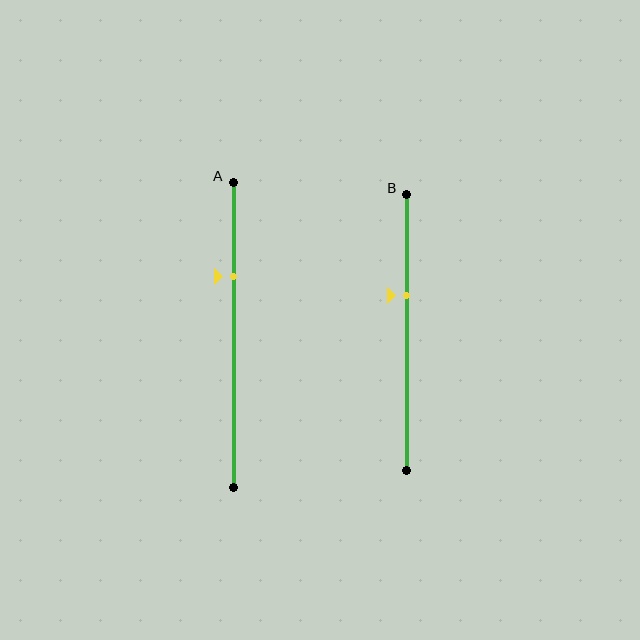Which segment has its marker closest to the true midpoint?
Segment B has its marker closest to the true midpoint.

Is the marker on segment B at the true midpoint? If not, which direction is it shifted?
No, the marker on segment B is shifted upward by about 14% of the segment length.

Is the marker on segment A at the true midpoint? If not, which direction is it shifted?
No, the marker on segment A is shifted upward by about 19% of the segment length.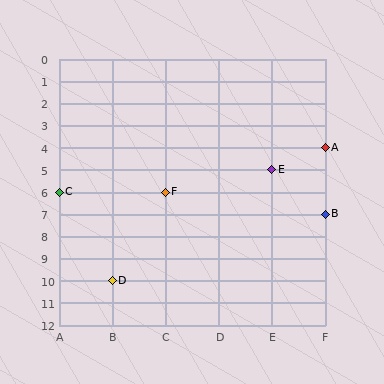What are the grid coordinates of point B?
Point B is at grid coordinates (F, 7).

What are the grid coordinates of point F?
Point F is at grid coordinates (C, 6).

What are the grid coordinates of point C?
Point C is at grid coordinates (A, 6).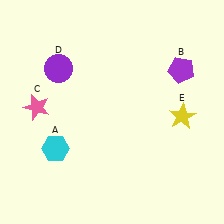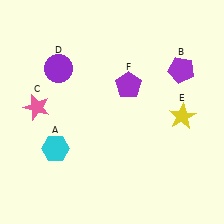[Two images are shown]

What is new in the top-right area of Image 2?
A purple pentagon (F) was added in the top-right area of Image 2.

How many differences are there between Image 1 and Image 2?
There is 1 difference between the two images.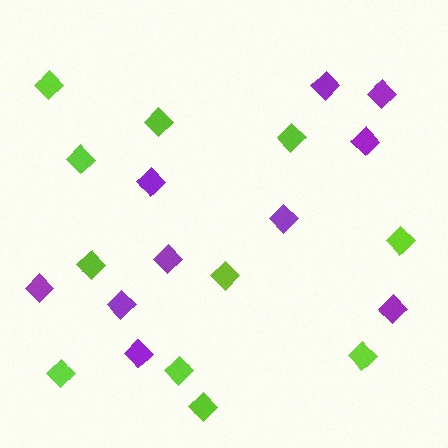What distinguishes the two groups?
There are 2 groups: one group of purple diamonds (10) and one group of lime diamonds (11).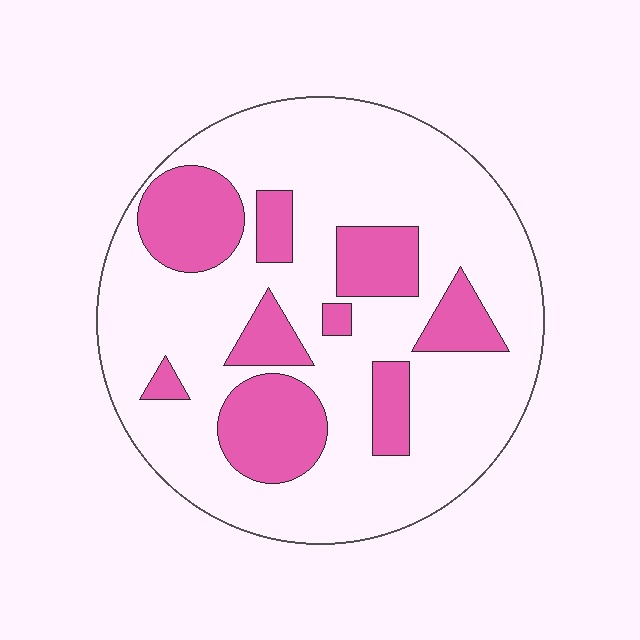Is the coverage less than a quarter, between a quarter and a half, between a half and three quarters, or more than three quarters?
Between a quarter and a half.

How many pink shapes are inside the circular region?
9.